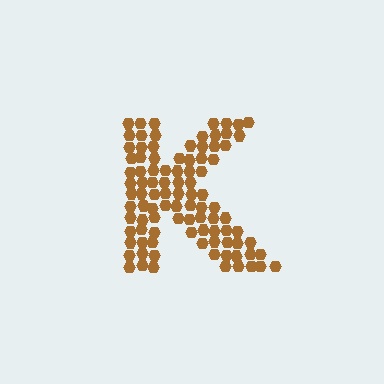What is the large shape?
The large shape is the letter K.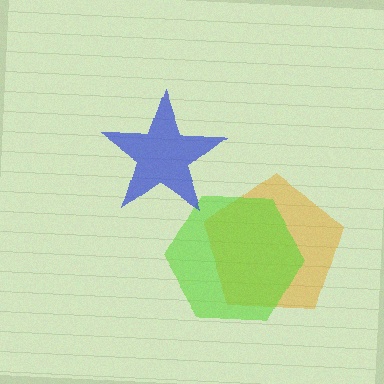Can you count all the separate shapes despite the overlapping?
Yes, there are 3 separate shapes.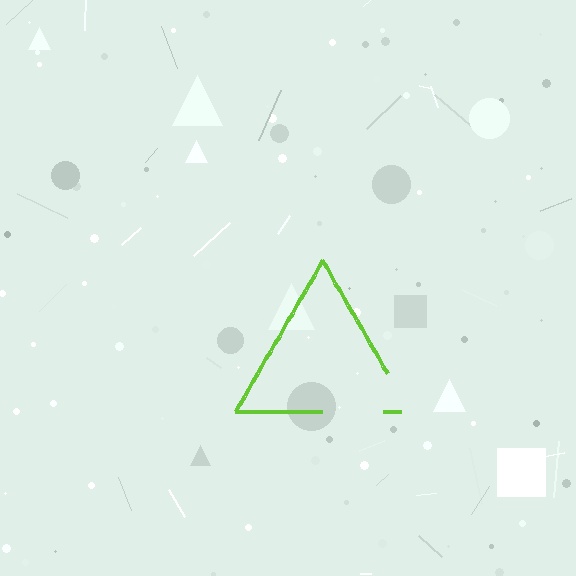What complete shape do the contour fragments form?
The contour fragments form a triangle.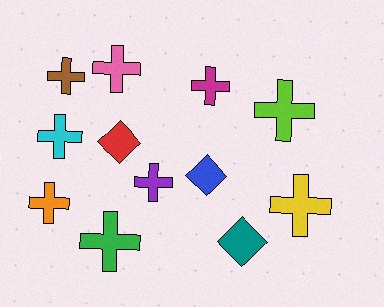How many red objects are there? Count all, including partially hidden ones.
There is 1 red object.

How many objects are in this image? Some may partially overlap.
There are 12 objects.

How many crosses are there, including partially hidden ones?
There are 9 crosses.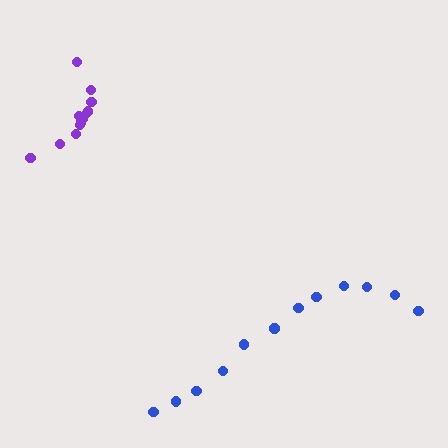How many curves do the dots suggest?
There are 2 distinct paths.